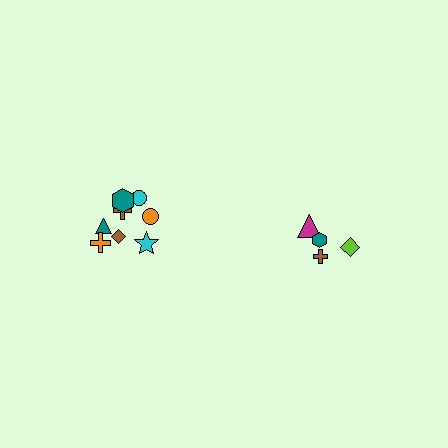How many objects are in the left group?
There are 8 objects.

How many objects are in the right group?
There are 4 objects.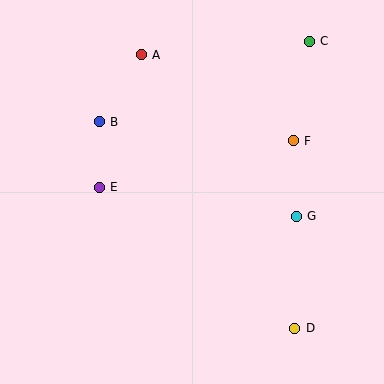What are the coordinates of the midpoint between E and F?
The midpoint between E and F is at (196, 164).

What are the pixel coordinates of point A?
Point A is at (141, 55).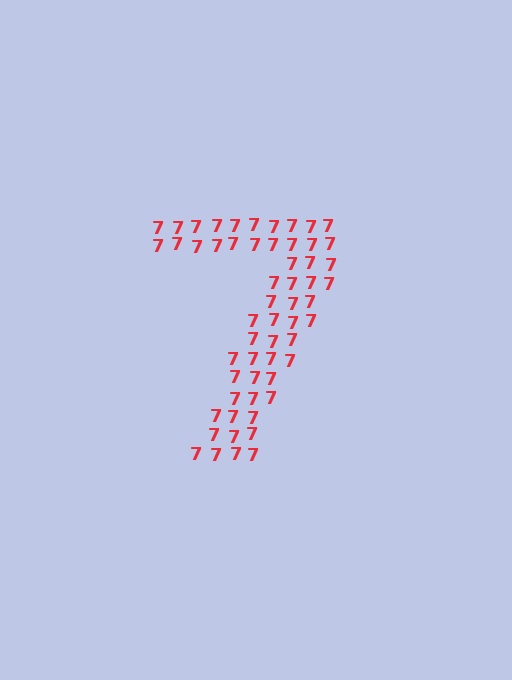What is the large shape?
The large shape is the digit 7.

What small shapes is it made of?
It is made of small digit 7's.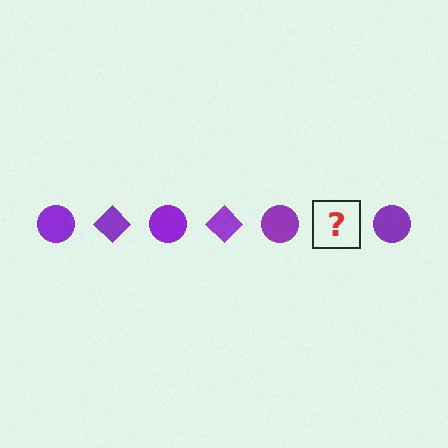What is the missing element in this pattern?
The missing element is a purple diamond.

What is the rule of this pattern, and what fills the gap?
The rule is that the pattern cycles through circle, diamond shapes in purple. The gap should be filled with a purple diamond.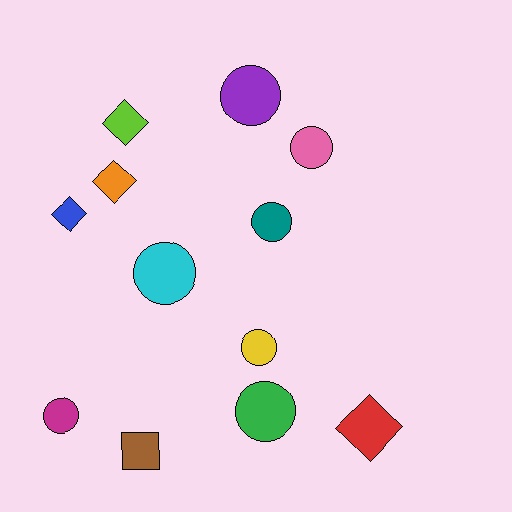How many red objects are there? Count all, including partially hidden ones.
There is 1 red object.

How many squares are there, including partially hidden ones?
There is 1 square.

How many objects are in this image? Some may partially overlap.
There are 12 objects.